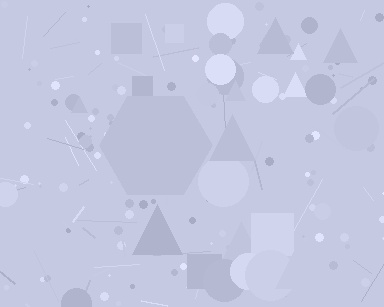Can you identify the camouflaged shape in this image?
The camouflaged shape is a hexagon.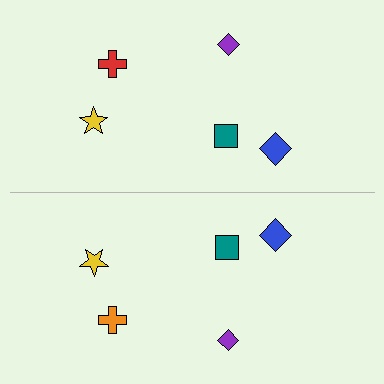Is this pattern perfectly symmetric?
No, the pattern is not perfectly symmetric. The orange cross on the bottom side breaks the symmetry — its mirror counterpart is red.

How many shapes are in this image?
There are 10 shapes in this image.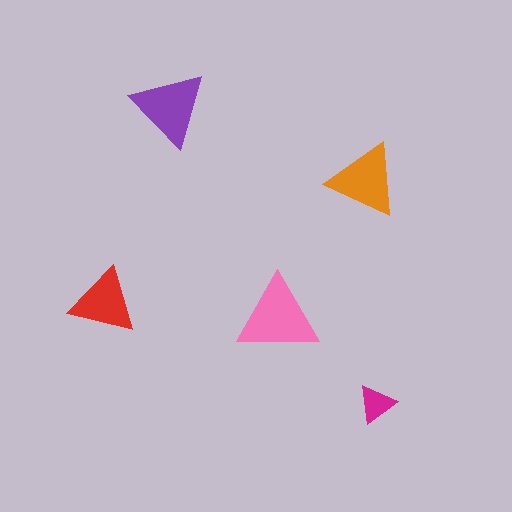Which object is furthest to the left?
The red triangle is leftmost.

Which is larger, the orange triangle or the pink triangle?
The pink one.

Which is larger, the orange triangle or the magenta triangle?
The orange one.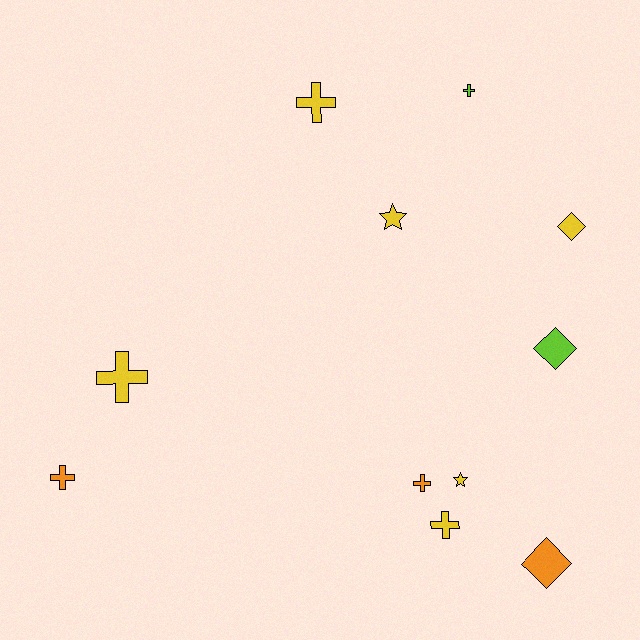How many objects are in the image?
There are 11 objects.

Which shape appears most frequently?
Cross, with 6 objects.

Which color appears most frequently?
Yellow, with 6 objects.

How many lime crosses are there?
There is 1 lime cross.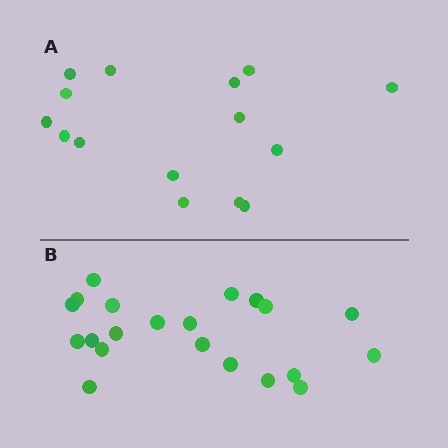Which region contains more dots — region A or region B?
Region B (the bottom region) has more dots.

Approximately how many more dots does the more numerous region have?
Region B has about 6 more dots than region A.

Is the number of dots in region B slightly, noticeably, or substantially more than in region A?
Region B has noticeably more, but not dramatically so. The ratio is roughly 1.4 to 1.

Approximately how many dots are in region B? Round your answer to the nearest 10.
About 20 dots. (The exact count is 21, which rounds to 20.)